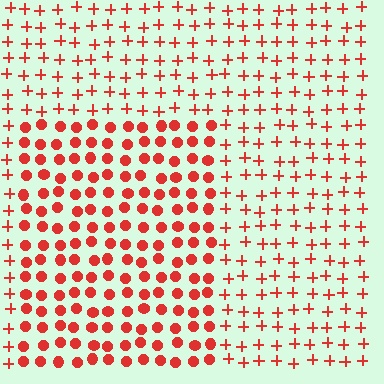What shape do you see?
I see a rectangle.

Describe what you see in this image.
The image is filled with small red elements arranged in a uniform grid. A rectangle-shaped region contains circles, while the surrounding area contains plus signs. The boundary is defined purely by the change in element shape.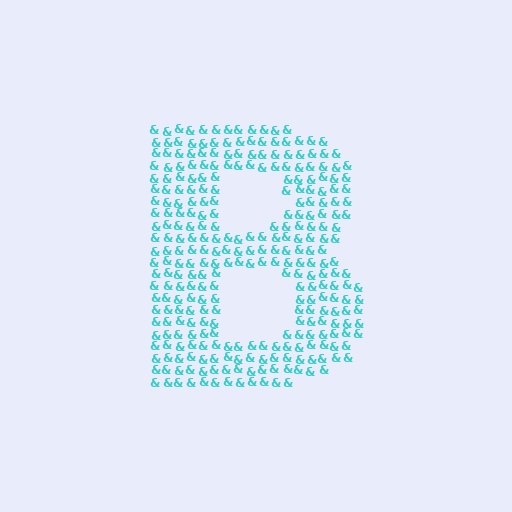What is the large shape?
The large shape is the letter B.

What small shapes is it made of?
It is made of small ampersands.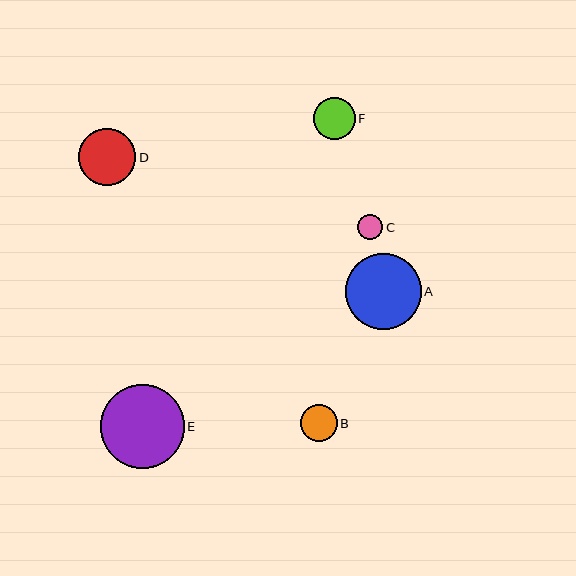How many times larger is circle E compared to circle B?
Circle E is approximately 2.3 times the size of circle B.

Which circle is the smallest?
Circle C is the smallest with a size of approximately 25 pixels.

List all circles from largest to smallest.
From largest to smallest: E, A, D, F, B, C.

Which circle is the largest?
Circle E is the largest with a size of approximately 84 pixels.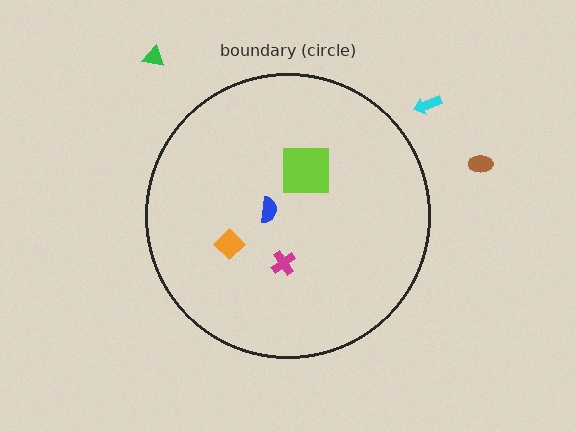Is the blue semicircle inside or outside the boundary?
Inside.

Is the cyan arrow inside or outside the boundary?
Outside.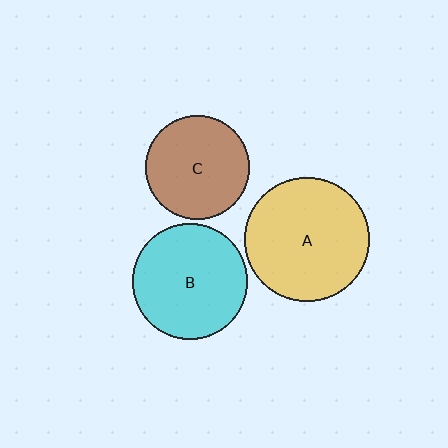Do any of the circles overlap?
No, none of the circles overlap.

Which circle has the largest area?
Circle A (yellow).